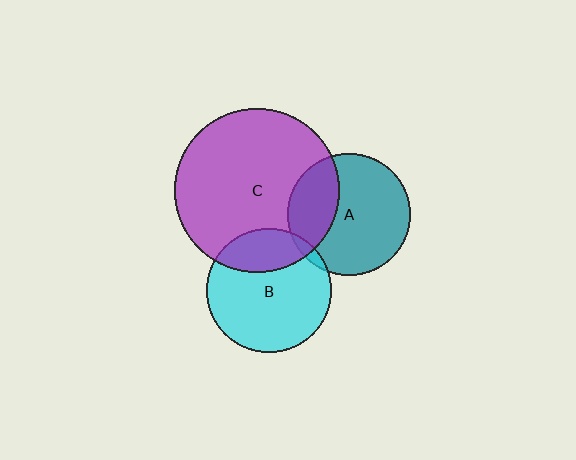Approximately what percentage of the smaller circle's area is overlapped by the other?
Approximately 30%.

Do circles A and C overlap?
Yes.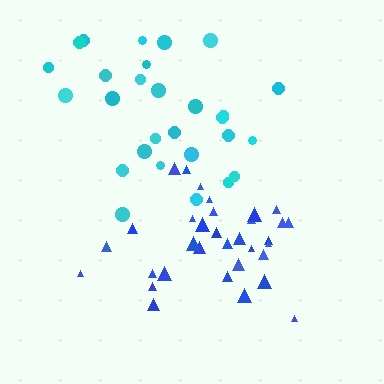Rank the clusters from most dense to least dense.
blue, cyan.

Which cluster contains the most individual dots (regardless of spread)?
Blue (33).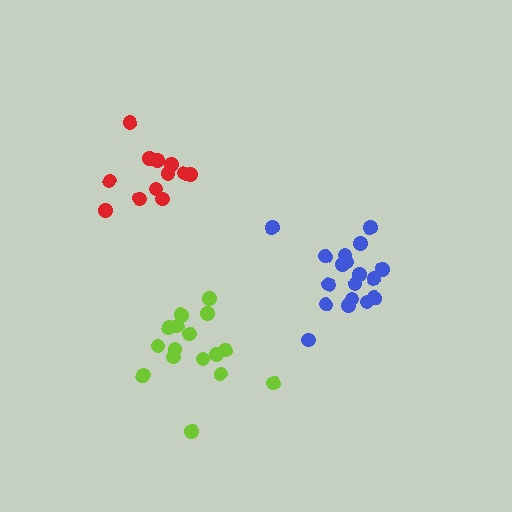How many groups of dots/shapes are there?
There are 3 groups.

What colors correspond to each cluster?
The clusters are colored: blue, red, lime.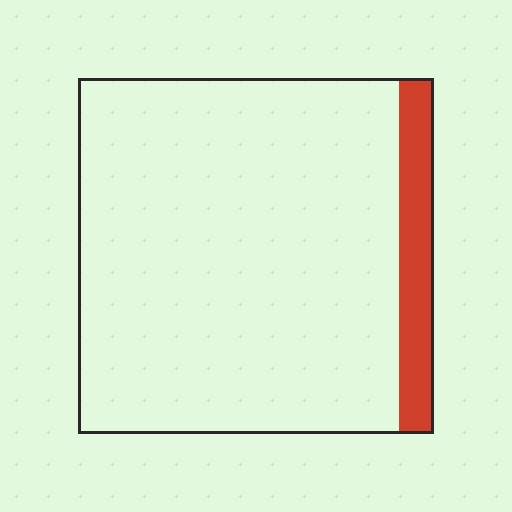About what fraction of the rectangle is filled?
About one tenth (1/10).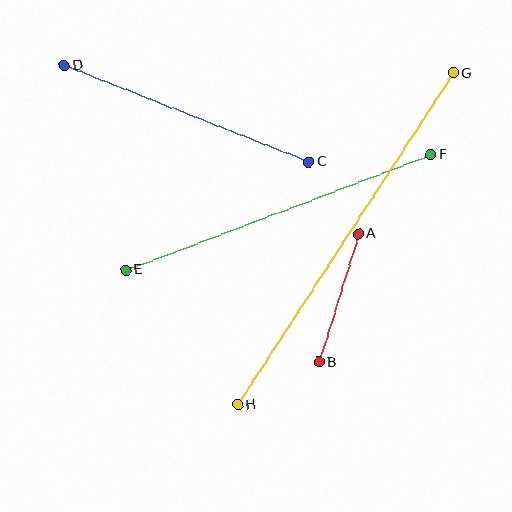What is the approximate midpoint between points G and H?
The midpoint is at approximately (346, 239) pixels.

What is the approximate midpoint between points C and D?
The midpoint is at approximately (186, 113) pixels.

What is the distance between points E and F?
The distance is approximately 326 pixels.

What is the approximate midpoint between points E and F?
The midpoint is at approximately (278, 212) pixels.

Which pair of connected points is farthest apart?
Points G and H are farthest apart.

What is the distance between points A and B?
The distance is approximately 134 pixels.